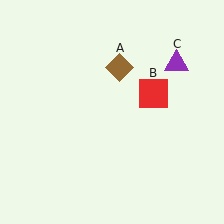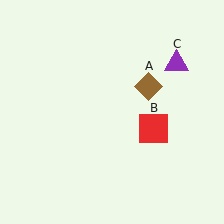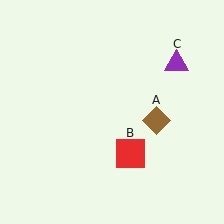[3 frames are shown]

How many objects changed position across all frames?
2 objects changed position: brown diamond (object A), red square (object B).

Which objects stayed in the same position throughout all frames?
Purple triangle (object C) remained stationary.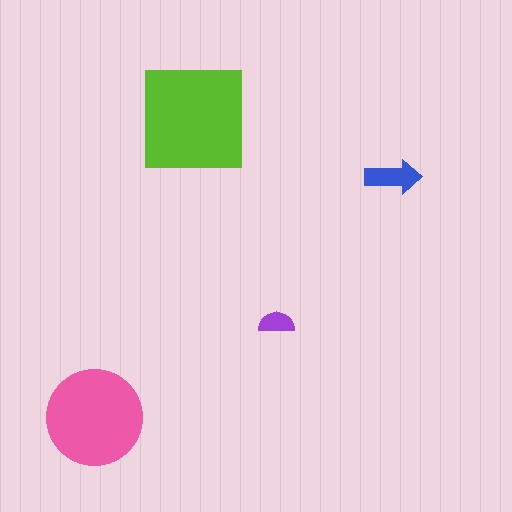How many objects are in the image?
There are 4 objects in the image.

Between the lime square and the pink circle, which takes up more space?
The lime square.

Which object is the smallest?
The purple semicircle.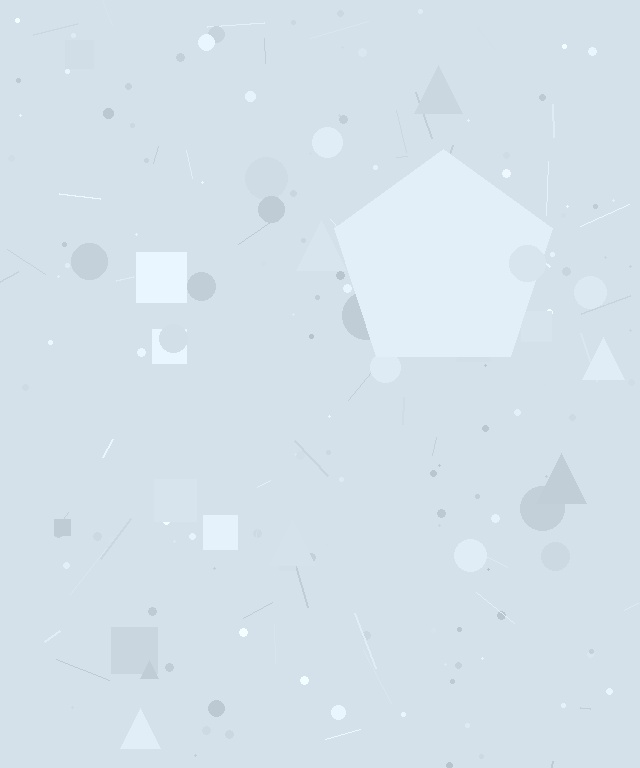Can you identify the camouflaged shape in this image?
The camouflaged shape is a pentagon.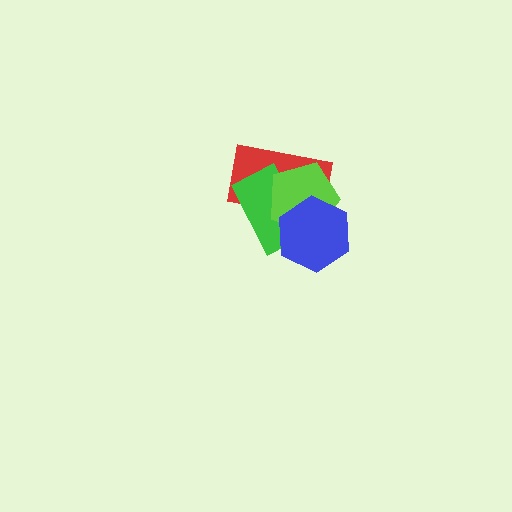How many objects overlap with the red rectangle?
3 objects overlap with the red rectangle.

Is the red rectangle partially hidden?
Yes, it is partially covered by another shape.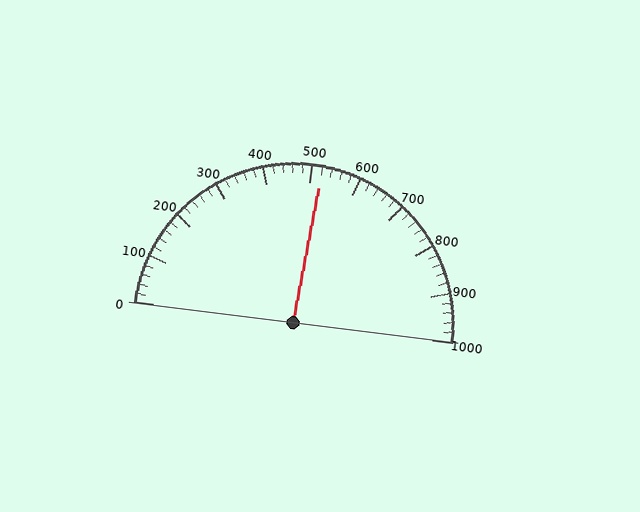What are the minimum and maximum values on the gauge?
The gauge ranges from 0 to 1000.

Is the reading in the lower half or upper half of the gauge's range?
The reading is in the upper half of the range (0 to 1000).